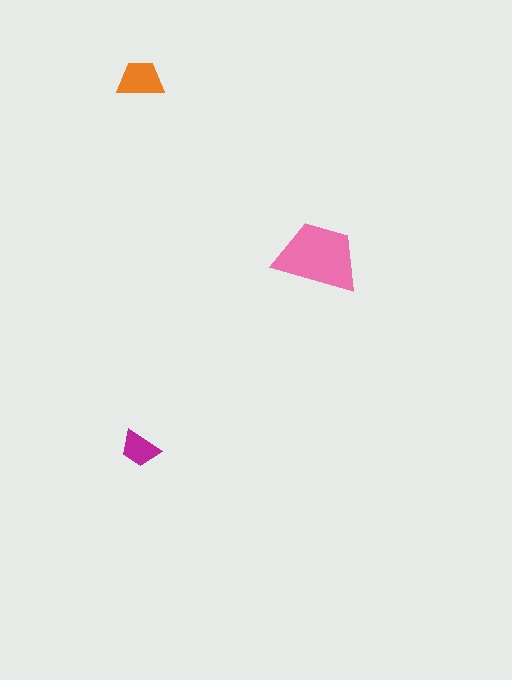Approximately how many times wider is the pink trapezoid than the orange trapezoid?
About 2 times wider.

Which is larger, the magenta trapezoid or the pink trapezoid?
The pink one.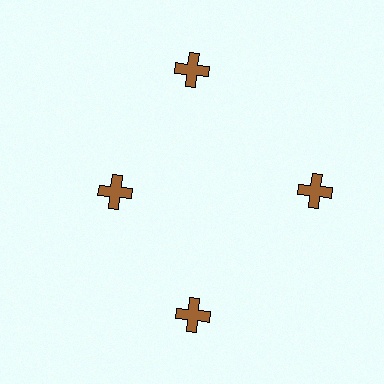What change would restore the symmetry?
The symmetry would be restored by moving it outward, back onto the ring so that all 4 crosses sit at equal angles and equal distance from the center.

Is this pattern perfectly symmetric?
No. The 4 brown crosses are arranged in a ring, but one element near the 9 o'clock position is pulled inward toward the center, breaking the 4-fold rotational symmetry.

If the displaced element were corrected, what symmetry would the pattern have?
It would have 4-fold rotational symmetry — the pattern would map onto itself every 90 degrees.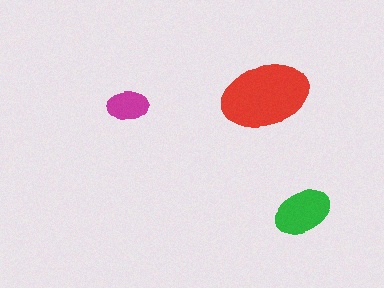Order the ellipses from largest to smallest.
the red one, the green one, the magenta one.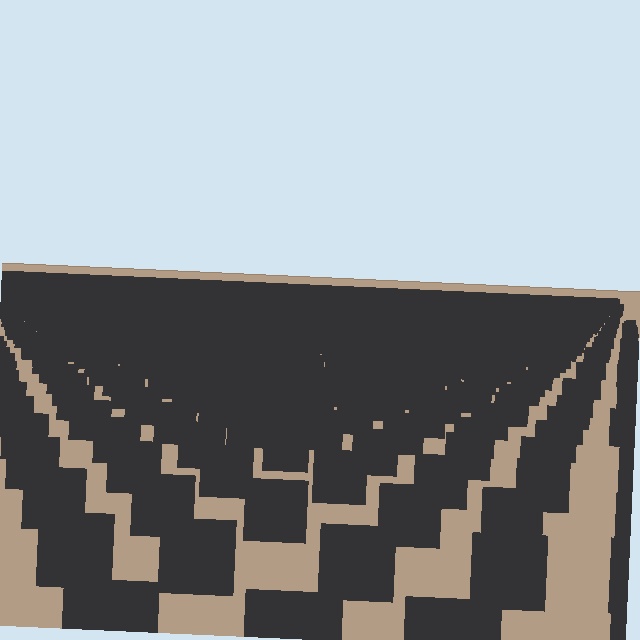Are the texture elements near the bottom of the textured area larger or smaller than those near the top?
Larger. Near the bottom, elements are closer to the viewer and appear at a bigger on-screen size.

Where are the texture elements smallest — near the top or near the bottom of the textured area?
Near the top.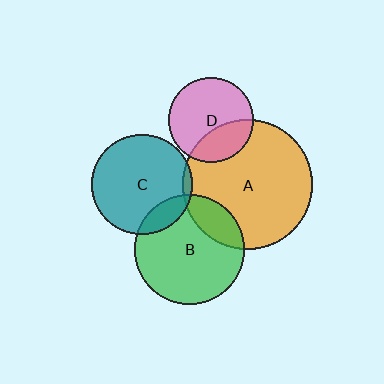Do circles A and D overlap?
Yes.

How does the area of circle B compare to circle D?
Approximately 1.7 times.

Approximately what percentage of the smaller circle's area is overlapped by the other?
Approximately 30%.